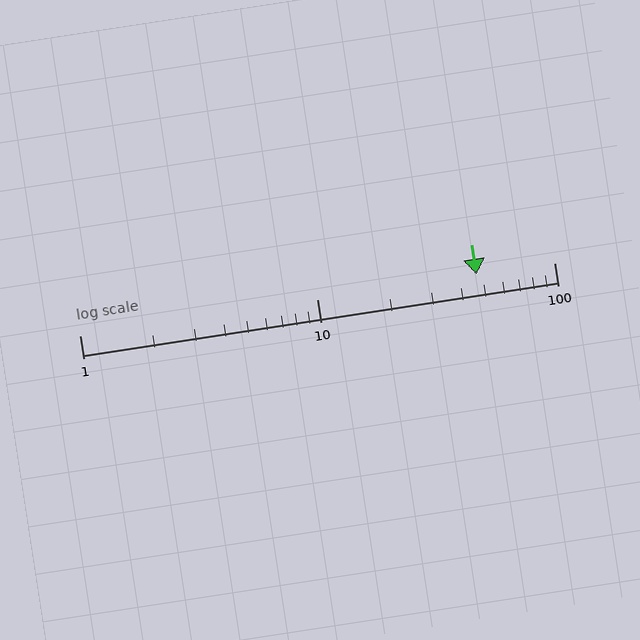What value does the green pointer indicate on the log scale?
The pointer indicates approximately 47.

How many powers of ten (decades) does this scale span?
The scale spans 2 decades, from 1 to 100.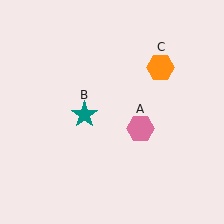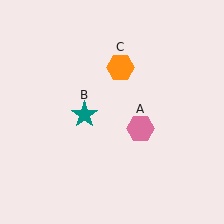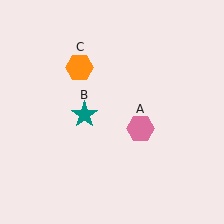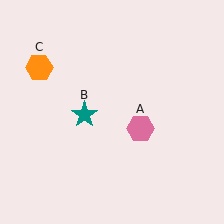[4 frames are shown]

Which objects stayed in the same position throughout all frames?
Pink hexagon (object A) and teal star (object B) remained stationary.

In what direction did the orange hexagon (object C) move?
The orange hexagon (object C) moved left.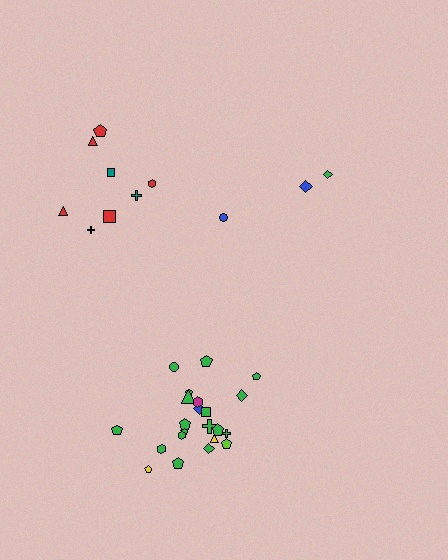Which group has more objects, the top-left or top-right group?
The top-left group.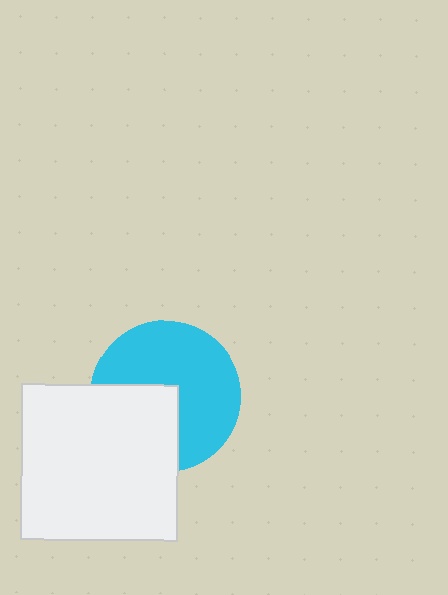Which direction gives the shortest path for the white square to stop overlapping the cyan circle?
Moving toward the lower-left gives the shortest separation.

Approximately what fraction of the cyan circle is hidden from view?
Roughly 36% of the cyan circle is hidden behind the white square.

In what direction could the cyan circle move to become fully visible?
The cyan circle could move toward the upper-right. That would shift it out from behind the white square entirely.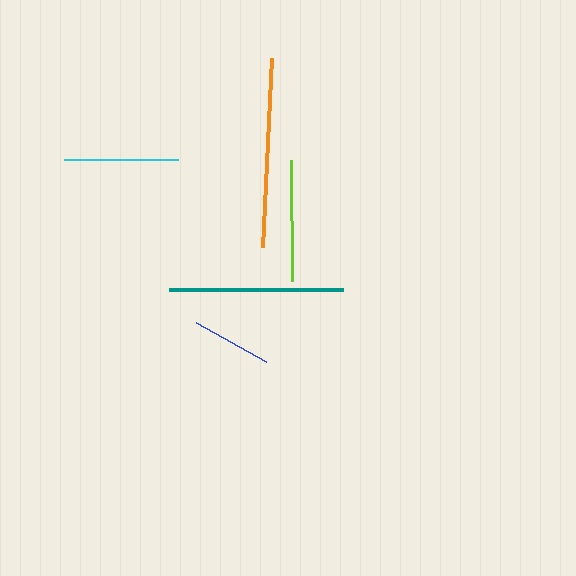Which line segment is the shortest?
The blue line is the shortest at approximately 80 pixels.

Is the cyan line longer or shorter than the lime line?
The lime line is longer than the cyan line.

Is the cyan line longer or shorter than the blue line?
The cyan line is longer than the blue line.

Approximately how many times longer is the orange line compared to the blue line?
The orange line is approximately 2.3 times the length of the blue line.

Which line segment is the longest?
The orange line is the longest at approximately 189 pixels.